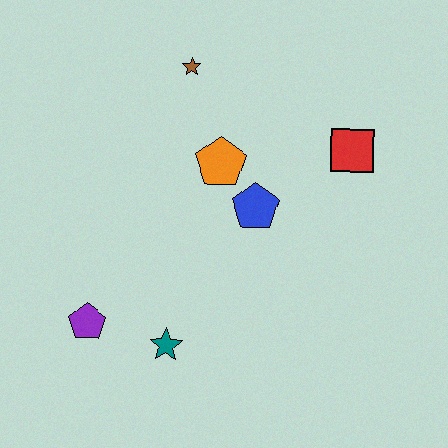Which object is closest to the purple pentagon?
The teal star is closest to the purple pentagon.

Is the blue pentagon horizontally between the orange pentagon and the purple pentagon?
No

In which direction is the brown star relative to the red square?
The brown star is to the left of the red square.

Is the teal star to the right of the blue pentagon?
No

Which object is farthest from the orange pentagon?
The purple pentagon is farthest from the orange pentagon.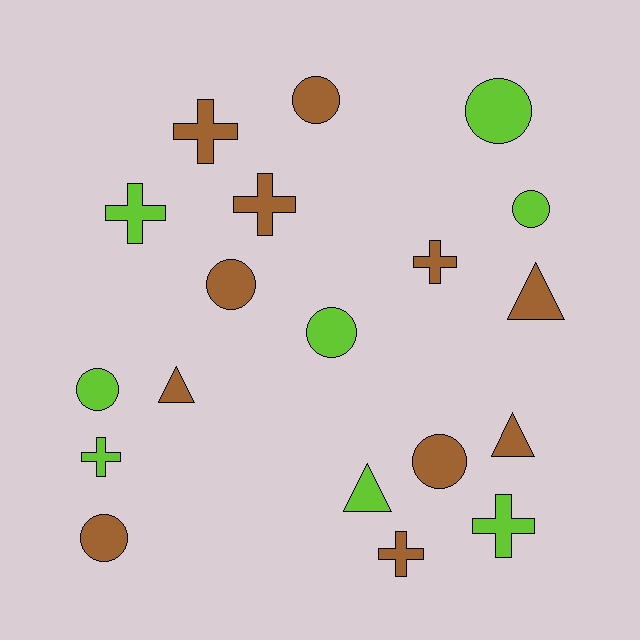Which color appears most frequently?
Brown, with 11 objects.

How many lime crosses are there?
There are 3 lime crosses.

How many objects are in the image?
There are 19 objects.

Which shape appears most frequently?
Circle, with 8 objects.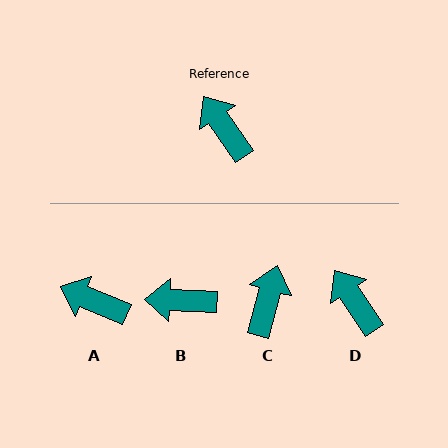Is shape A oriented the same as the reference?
No, it is off by about 33 degrees.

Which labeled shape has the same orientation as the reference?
D.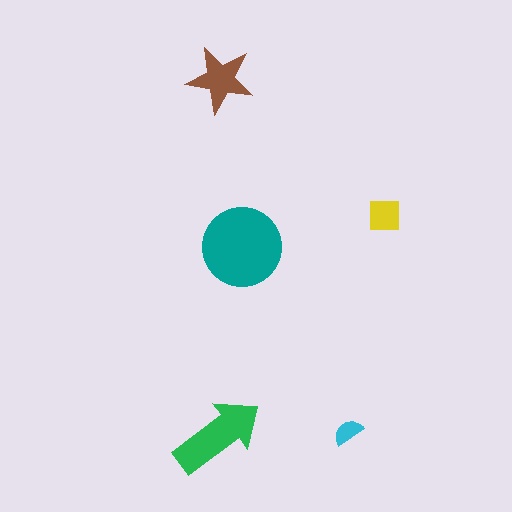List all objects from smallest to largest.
The cyan semicircle, the yellow square, the brown star, the green arrow, the teal circle.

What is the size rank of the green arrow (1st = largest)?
2nd.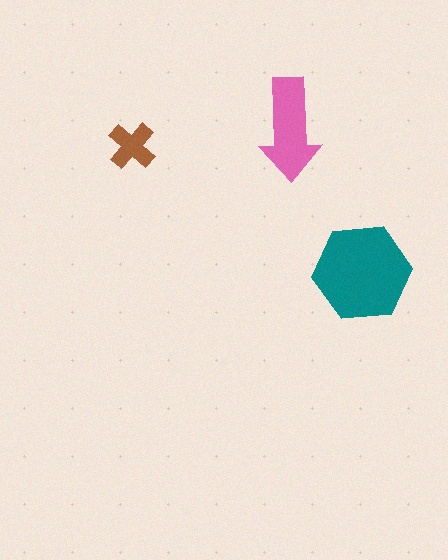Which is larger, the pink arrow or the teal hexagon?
The teal hexagon.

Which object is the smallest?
The brown cross.